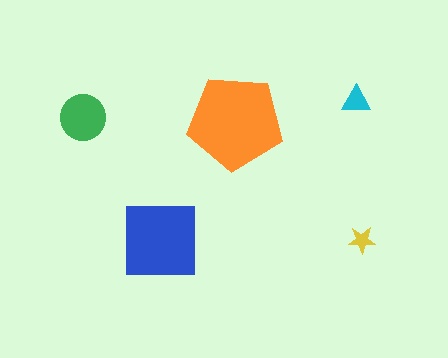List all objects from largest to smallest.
The orange pentagon, the blue square, the green circle, the cyan triangle, the yellow star.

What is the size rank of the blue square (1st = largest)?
2nd.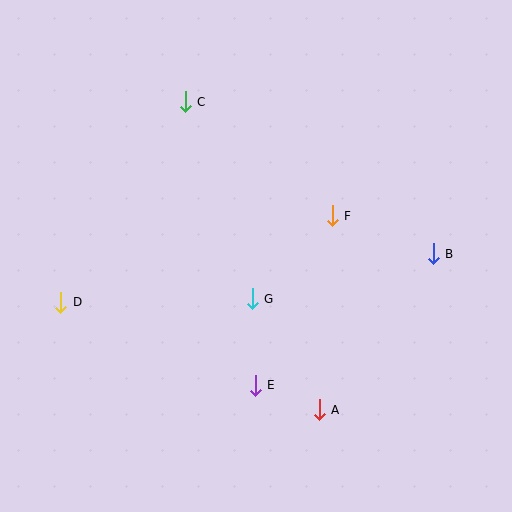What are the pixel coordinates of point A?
Point A is at (319, 410).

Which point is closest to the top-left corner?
Point C is closest to the top-left corner.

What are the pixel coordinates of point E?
Point E is at (255, 385).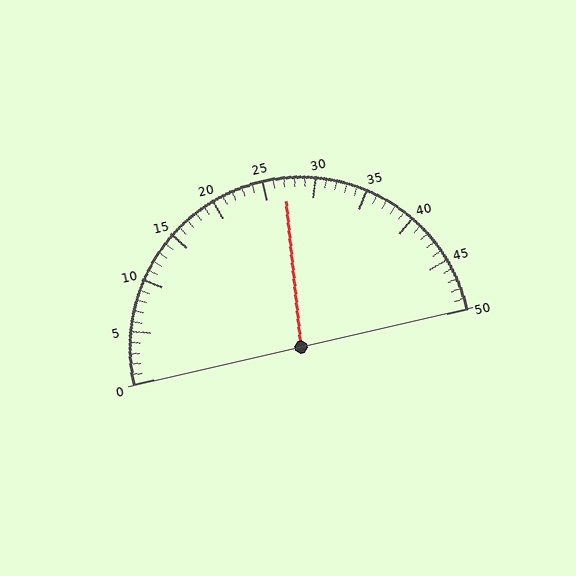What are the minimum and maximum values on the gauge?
The gauge ranges from 0 to 50.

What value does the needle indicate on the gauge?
The needle indicates approximately 27.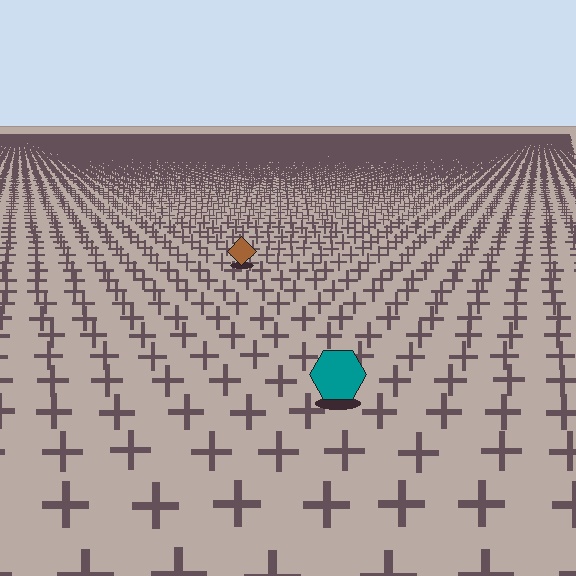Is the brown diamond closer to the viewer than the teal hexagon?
No. The teal hexagon is closer — you can tell from the texture gradient: the ground texture is coarser near it.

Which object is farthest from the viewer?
The brown diamond is farthest from the viewer. It appears smaller and the ground texture around it is denser.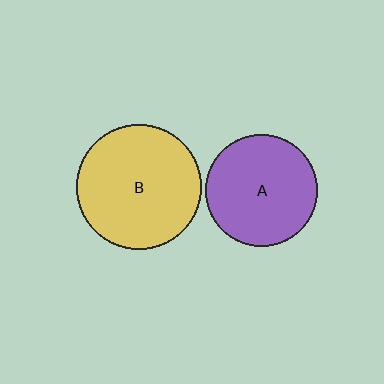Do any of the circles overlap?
No, none of the circles overlap.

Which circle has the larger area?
Circle B (yellow).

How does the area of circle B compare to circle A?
Approximately 1.2 times.